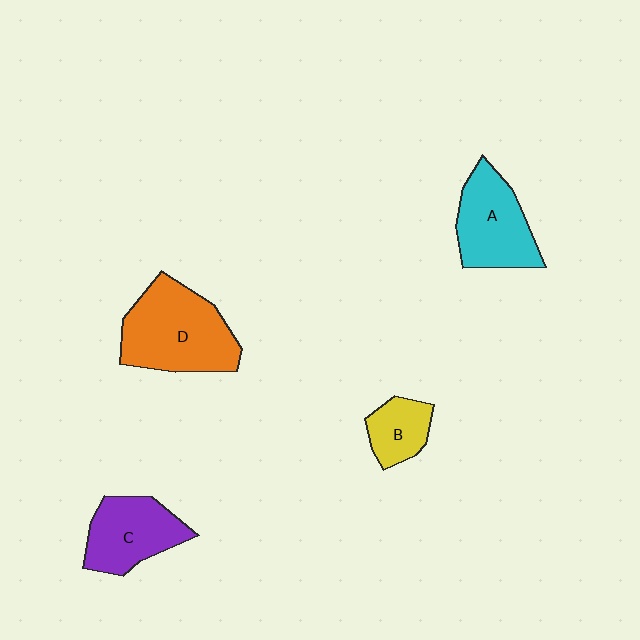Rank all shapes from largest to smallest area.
From largest to smallest: D (orange), A (cyan), C (purple), B (yellow).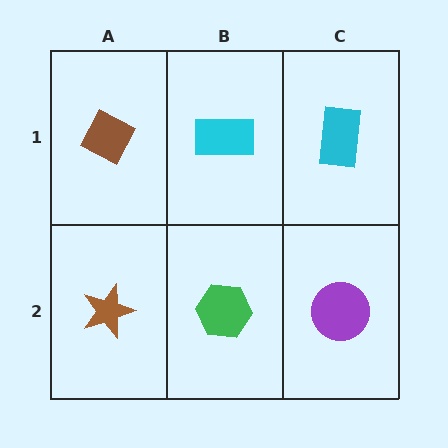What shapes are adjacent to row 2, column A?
A brown diamond (row 1, column A), a green hexagon (row 2, column B).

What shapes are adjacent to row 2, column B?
A cyan rectangle (row 1, column B), a brown star (row 2, column A), a purple circle (row 2, column C).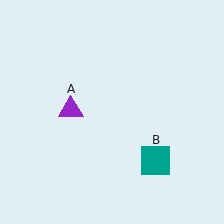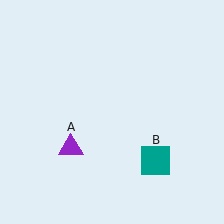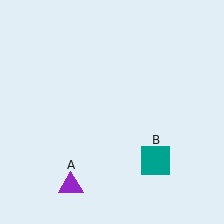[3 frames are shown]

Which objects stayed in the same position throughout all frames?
Teal square (object B) remained stationary.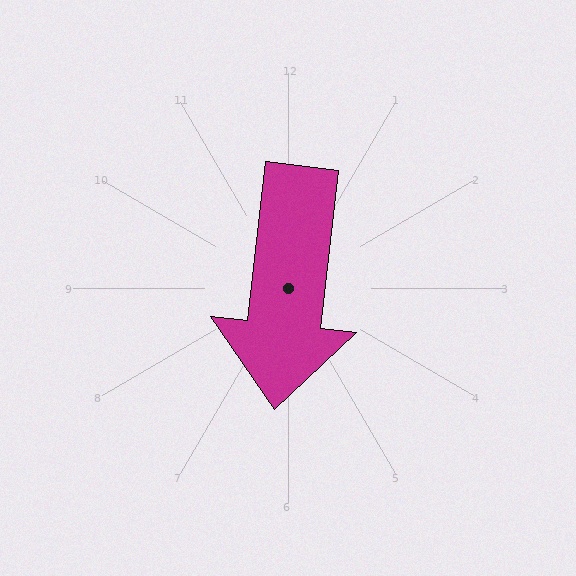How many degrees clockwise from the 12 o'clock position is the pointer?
Approximately 187 degrees.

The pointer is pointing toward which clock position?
Roughly 6 o'clock.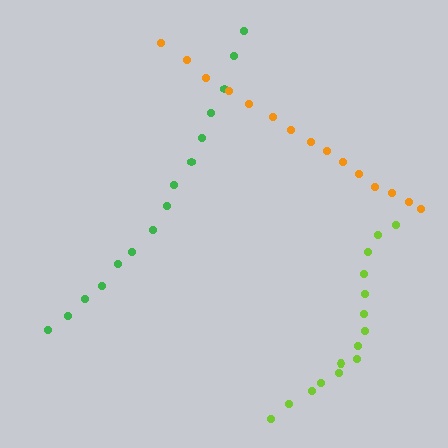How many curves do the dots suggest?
There are 3 distinct paths.